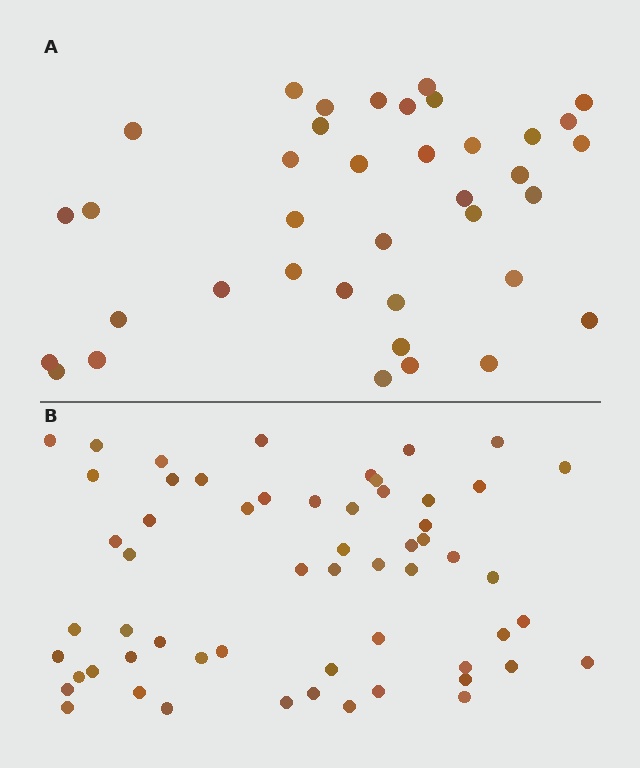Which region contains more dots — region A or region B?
Region B (the bottom region) has more dots.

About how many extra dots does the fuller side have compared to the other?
Region B has approximately 20 more dots than region A.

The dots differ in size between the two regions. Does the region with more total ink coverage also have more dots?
No. Region A has more total ink coverage because its dots are larger, but region B actually contains more individual dots. Total area can be misleading — the number of items is what matters here.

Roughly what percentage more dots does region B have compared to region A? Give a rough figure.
About 55% more.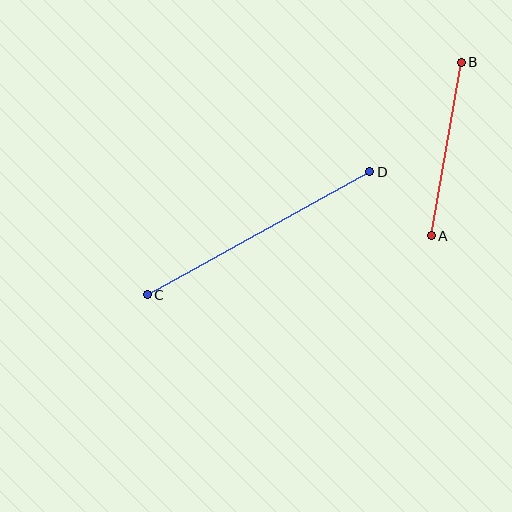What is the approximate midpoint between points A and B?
The midpoint is at approximately (446, 149) pixels.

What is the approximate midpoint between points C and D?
The midpoint is at approximately (259, 233) pixels.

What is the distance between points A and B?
The distance is approximately 176 pixels.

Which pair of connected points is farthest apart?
Points C and D are farthest apart.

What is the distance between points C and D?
The distance is approximately 254 pixels.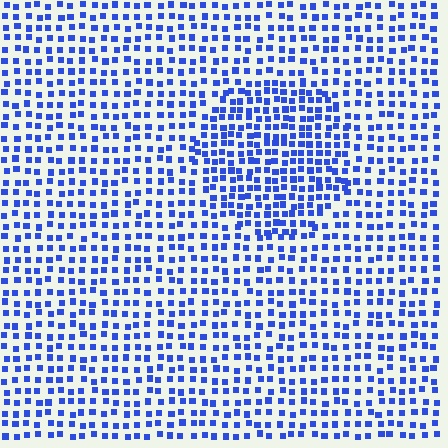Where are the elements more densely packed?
The elements are more densely packed inside the circle boundary.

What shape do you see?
I see a circle.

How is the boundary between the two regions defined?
The boundary is defined by a change in element density (approximately 1.6x ratio). All elements are the same color, size, and shape.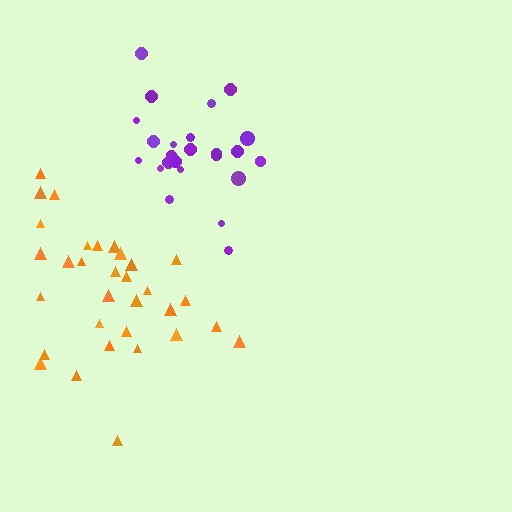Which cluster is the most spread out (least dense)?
Orange.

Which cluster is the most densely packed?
Purple.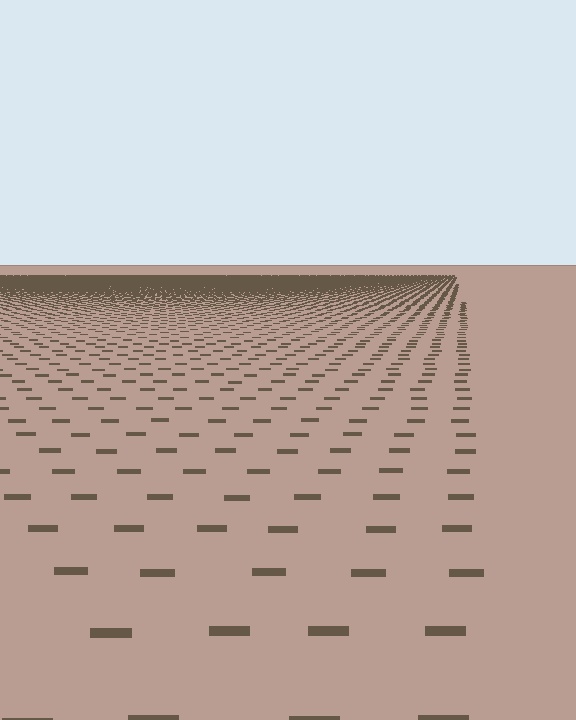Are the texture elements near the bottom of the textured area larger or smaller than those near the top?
Larger. Near the bottom, elements are closer to the viewer and appear at a bigger on-screen size.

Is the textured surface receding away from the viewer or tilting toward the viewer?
The surface is receding away from the viewer. Texture elements get smaller and denser toward the top.